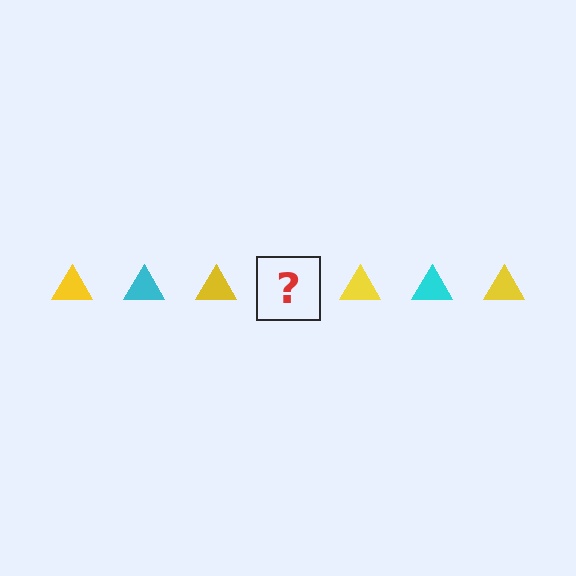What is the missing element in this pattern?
The missing element is a cyan triangle.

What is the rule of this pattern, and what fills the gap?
The rule is that the pattern cycles through yellow, cyan triangles. The gap should be filled with a cyan triangle.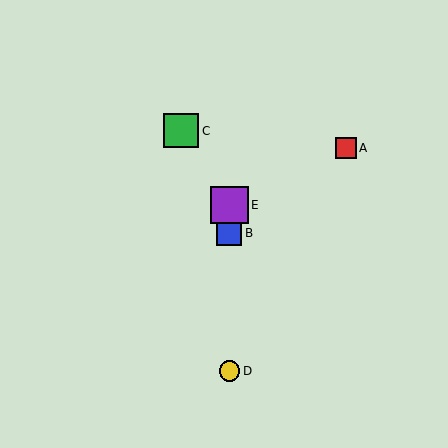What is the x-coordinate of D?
Object D is at x≈229.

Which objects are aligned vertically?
Objects B, D, E are aligned vertically.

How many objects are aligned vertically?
3 objects (B, D, E) are aligned vertically.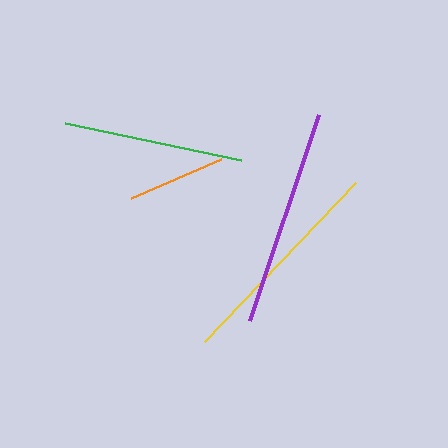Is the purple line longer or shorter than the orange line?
The purple line is longer than the orange line.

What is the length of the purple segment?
The purple segment is approximately 218 pixels long.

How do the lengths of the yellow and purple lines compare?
The yellow and purple lines are approximately the same length.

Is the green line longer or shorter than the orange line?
The green line is longer than the orange line.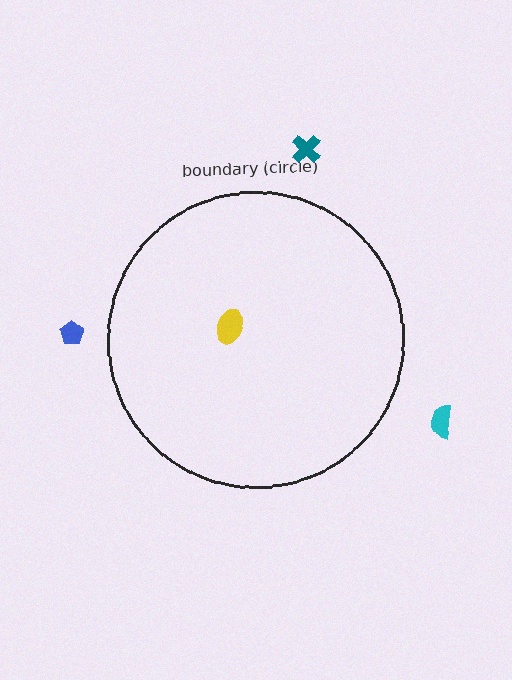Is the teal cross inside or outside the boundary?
Outside.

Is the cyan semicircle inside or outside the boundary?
Outside.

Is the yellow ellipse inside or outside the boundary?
Inside.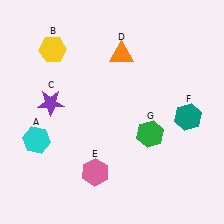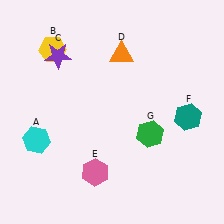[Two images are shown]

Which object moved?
The purple star (C) moved up.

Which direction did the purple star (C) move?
The purple star (C) moved up.